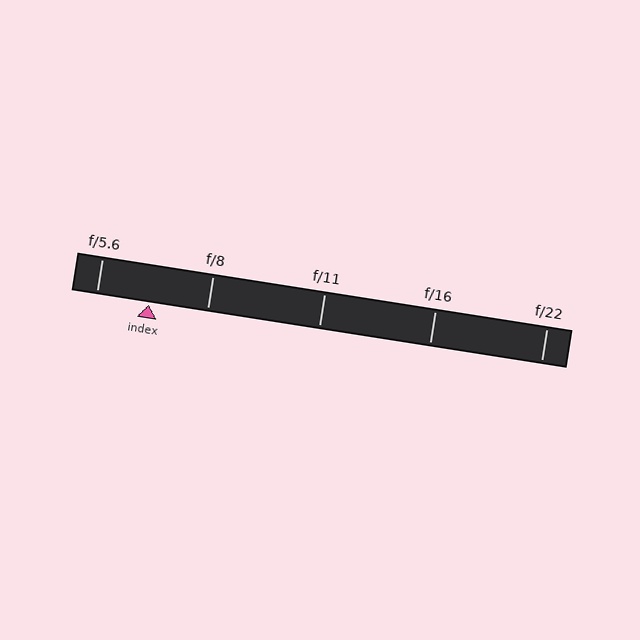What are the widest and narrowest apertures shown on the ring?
The widest aperture shown is f/5.6 and the narrowest is f/22.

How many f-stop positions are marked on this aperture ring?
There are 5 f-stop positions marked.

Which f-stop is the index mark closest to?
The index mark is closest to f/5.6.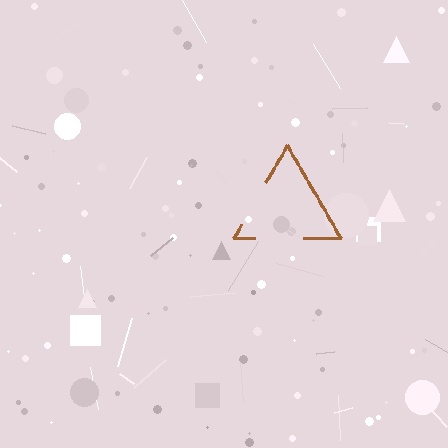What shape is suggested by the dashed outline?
The dashed outline suggests a triangle.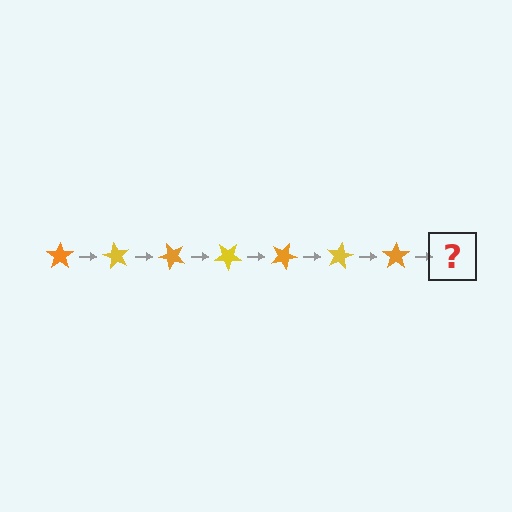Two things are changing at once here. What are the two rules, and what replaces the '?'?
The two rules are that it rotates 60 degrees each step and the color cycles through orange and yellow. The '?' should be a yellow star, rotated 420 degrees from the start.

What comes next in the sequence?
The next element should be a yellow star, rotated 420 degrees from the start.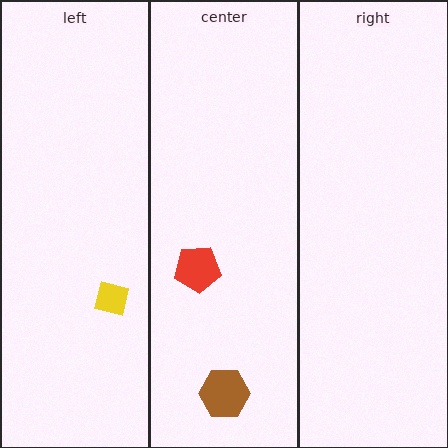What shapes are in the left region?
The yellow square.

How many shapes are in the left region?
1.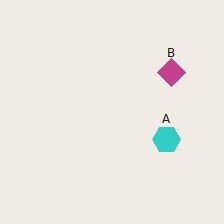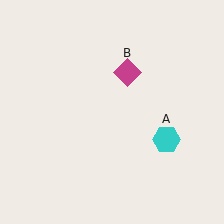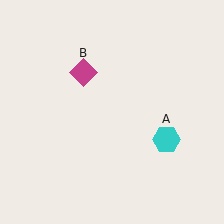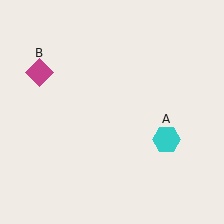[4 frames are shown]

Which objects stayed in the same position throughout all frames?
Cyan hexagon (object A) remained stationary.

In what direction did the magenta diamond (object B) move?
The magenta diamond (object B) moved left.